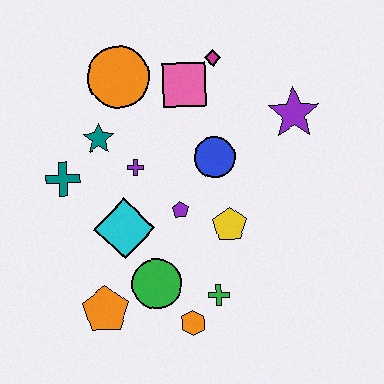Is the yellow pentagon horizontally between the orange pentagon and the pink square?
No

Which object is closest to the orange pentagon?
The green circle is closest to the orange pentagon.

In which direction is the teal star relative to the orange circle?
The teal star is below the orange circle.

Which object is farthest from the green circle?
The magenta diamond is farthest from the green circle.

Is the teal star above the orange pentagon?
Yes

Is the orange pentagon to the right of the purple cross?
No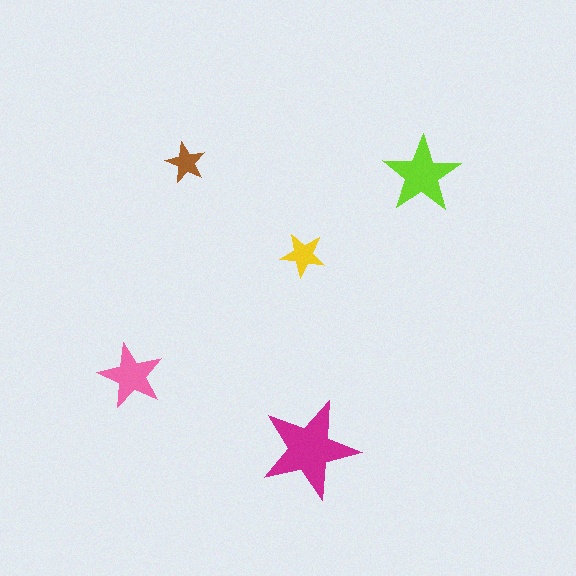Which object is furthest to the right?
The lime star is rightmost.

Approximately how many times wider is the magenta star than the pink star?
About 1.5 times wider.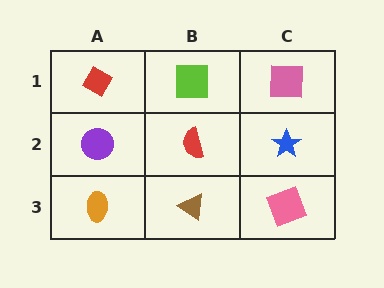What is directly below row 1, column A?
A purple circle.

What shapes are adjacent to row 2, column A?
A red diamond (row 1, column A), an orange ellipse (row 3, column A), a red semicircle (row 2, column B).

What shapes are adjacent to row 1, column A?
A purple circle (row 2, column A), a lime square (row 1, column B).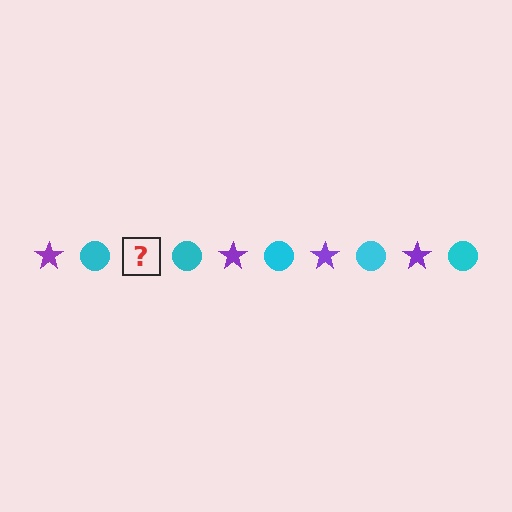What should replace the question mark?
The question mark should be replaced with a purple star.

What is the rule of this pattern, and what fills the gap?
The rule is that the pattern alternates between purple star and cyan circle. The gap should be filled with a purple star.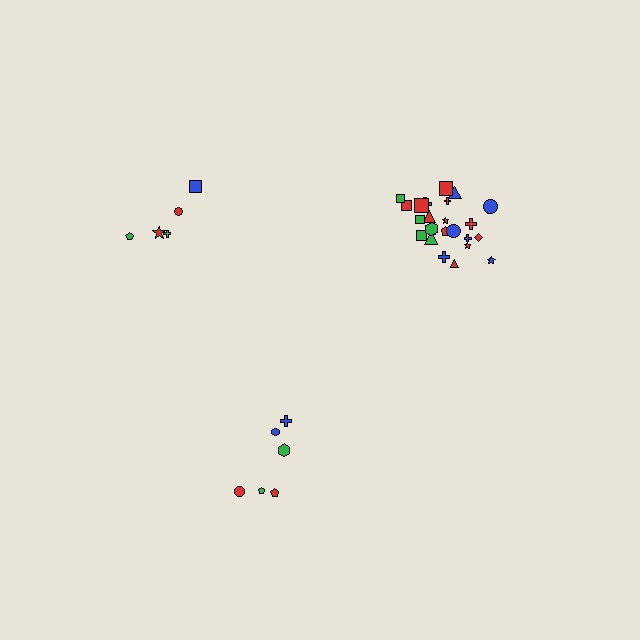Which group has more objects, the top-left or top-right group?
The top-right group.